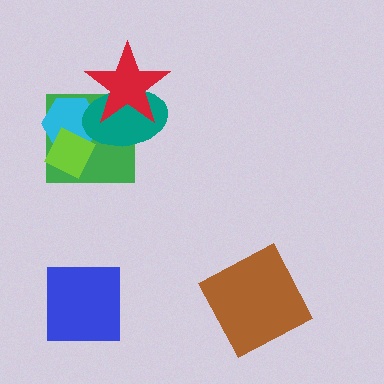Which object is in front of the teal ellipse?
The red star is in front of the teal ellipse.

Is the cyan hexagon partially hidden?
Yes, it is partially covered by another shape.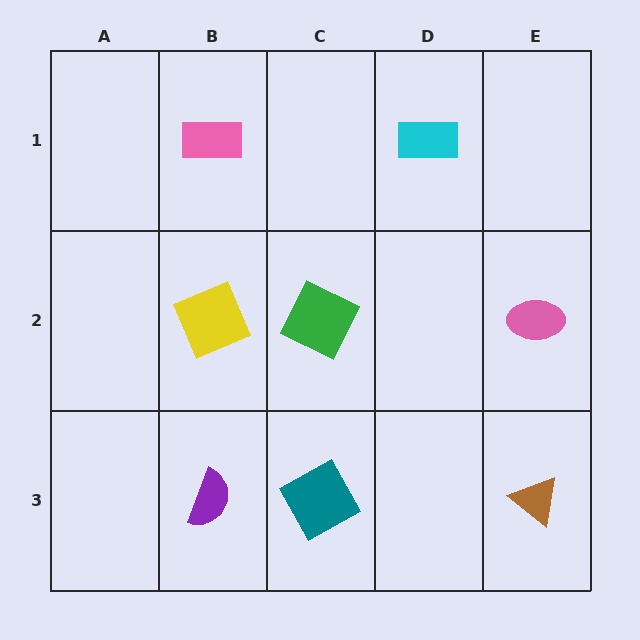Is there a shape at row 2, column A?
No, that cell is empty.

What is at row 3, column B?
A purple semicircle.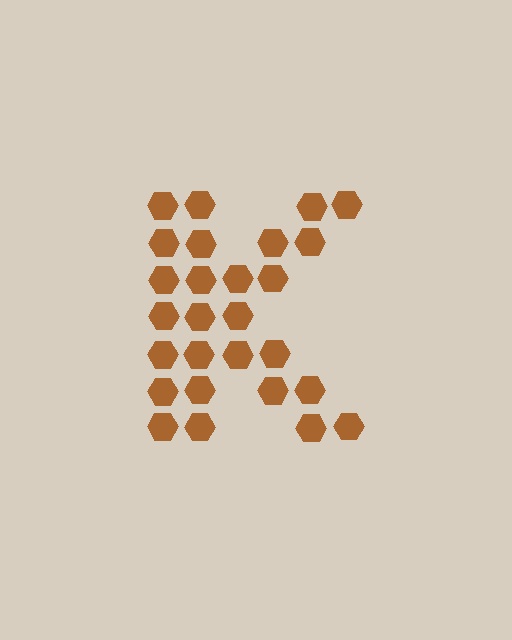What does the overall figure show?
The overall figure shows the letter K.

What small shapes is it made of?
It is made of small hexagons.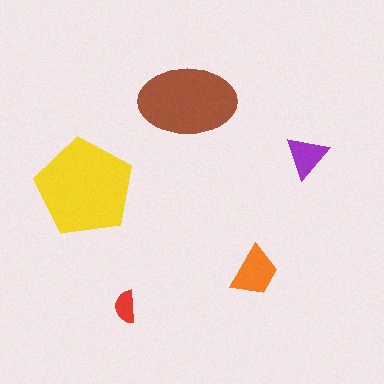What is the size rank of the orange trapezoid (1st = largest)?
3rd.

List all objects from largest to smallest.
The yellow pentagon, the brown ellipse, the orange trapezoid, the purple triangle, the red semicircle.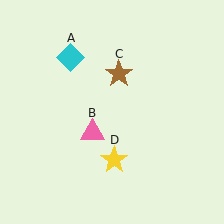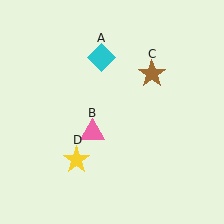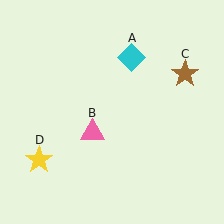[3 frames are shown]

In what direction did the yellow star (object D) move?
The yellow star (object D) moved left.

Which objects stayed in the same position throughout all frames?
Pink triangle (object B) remained stationary.